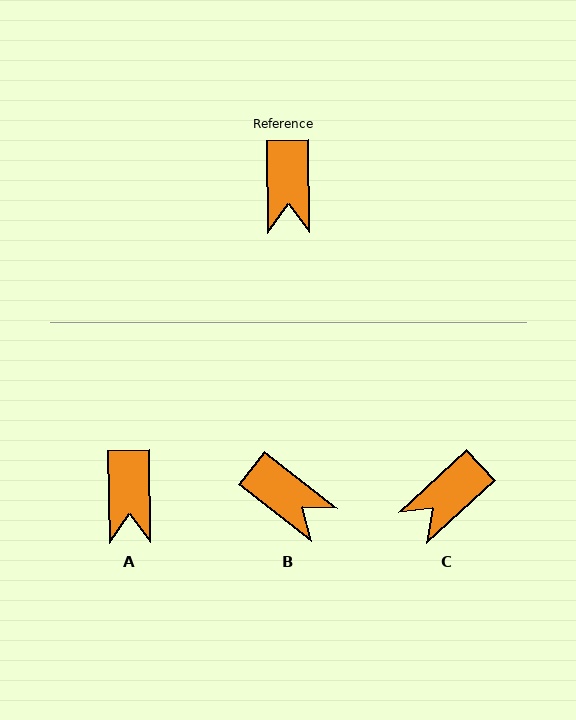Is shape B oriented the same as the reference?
No, it is off by about 52 degrees.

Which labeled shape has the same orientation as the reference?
A.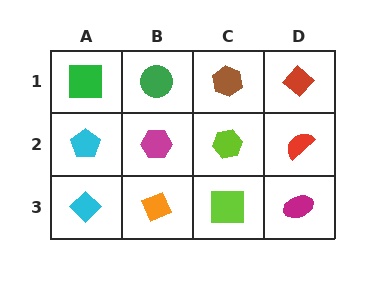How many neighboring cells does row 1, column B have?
3.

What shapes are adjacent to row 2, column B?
A green circle (row 1, column B), an orange diamond (row 3, column B), a cyan pentagon (row 2, column A), a lime hexagon (row 2, column C).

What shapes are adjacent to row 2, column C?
A brown hexagon (row 1, column C), a lime square (row 3, column C), a magenta hexagon (row 2, column B), a red semicircle (row 2, column D).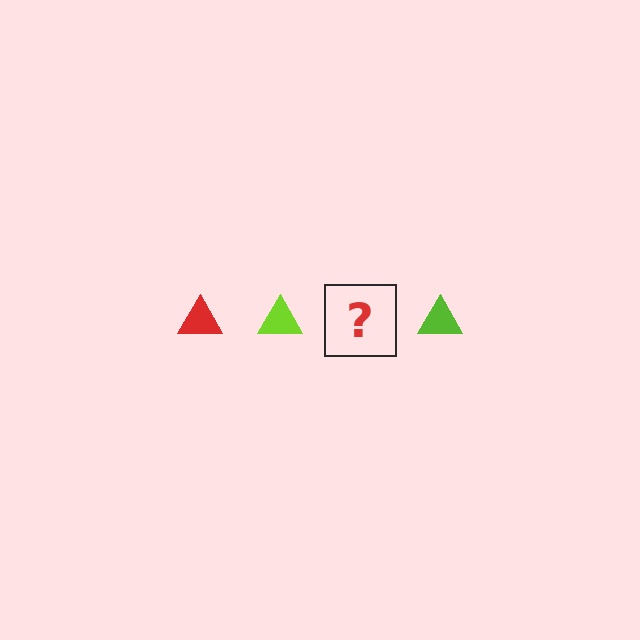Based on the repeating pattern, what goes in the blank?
The blank should be a red triangle.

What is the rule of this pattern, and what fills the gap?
The rule is that the pattern cycles through red, lime triangles. The gap should be filled with a red triangle.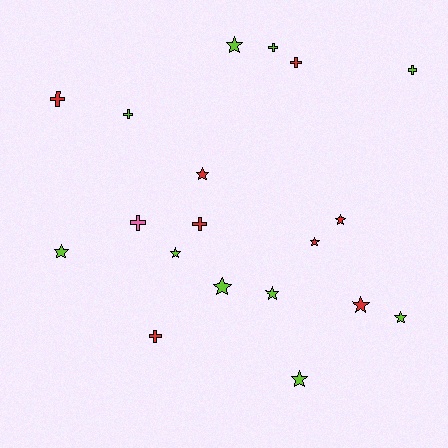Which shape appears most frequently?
Star, with 11 objects.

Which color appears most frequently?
Lime, with 10 objects.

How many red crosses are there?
There are 4 red crosses.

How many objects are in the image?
There are 19 objects.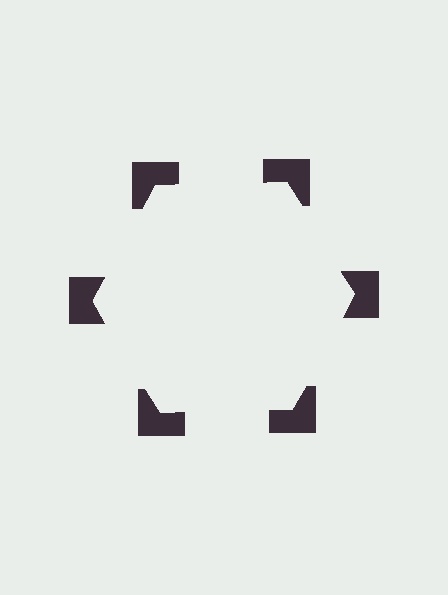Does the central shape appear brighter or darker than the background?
It typically appears slightly brighter than the background, even though no actual brightness change is drawn.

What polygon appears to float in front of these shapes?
An illusory hexagon — its edges are inferred from the aligned wedge cuts in the notched squares, not physically drawn.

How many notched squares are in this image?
There are 6 — one at each vertex of the illusory hexagon.